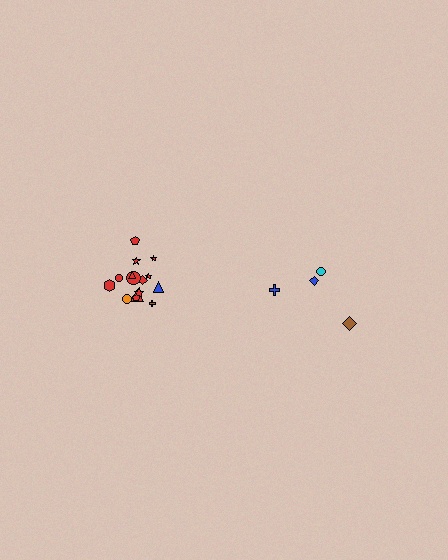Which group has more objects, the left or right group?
The left group.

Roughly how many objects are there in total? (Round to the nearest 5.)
Roughly 20 objects in total.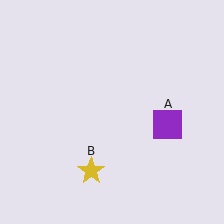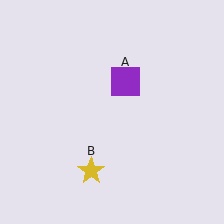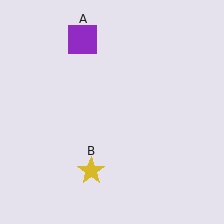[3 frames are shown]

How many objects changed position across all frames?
1 object changed position: purple square (object A).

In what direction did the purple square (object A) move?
The purple square (object A) moved up and to the left.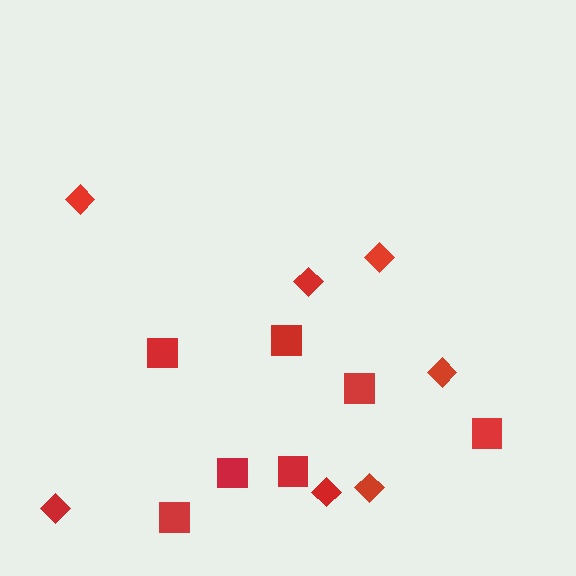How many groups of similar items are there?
There are 2 groups: one group of diamonds (7) and one group of squares (7).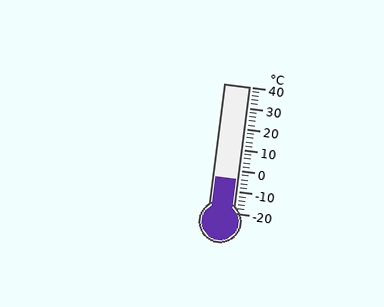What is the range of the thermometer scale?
The thermometer scale ranges from -20°C to 40°C.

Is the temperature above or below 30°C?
The temperature is below 30°C.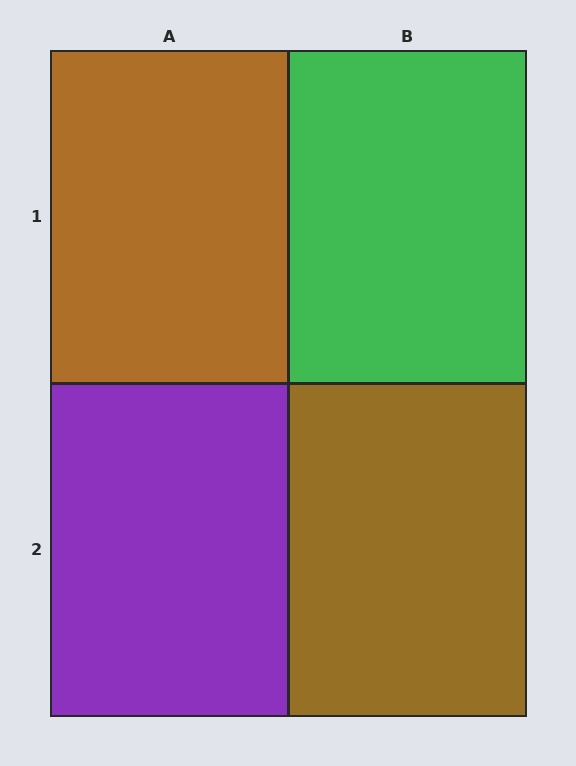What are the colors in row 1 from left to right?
Brown, green.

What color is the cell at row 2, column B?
Brown.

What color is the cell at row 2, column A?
Purple.